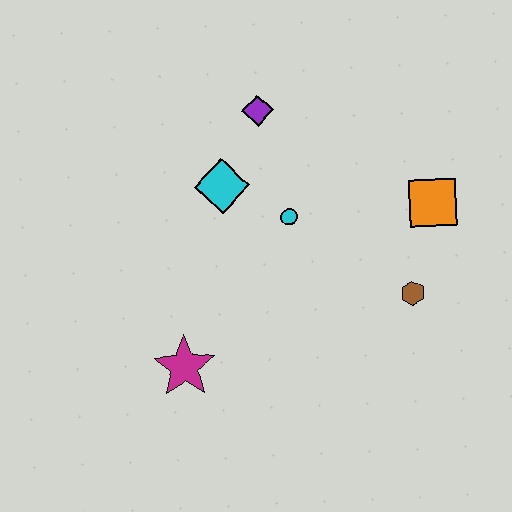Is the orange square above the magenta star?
Yes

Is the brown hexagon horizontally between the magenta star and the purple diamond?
No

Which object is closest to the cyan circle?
The cyan diamond is closest to the cyan circle.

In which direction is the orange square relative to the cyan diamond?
The orange square is to the right of the cyan diamond.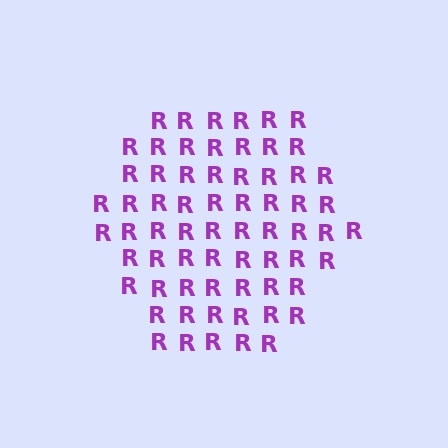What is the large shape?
The large shape is a hexagon.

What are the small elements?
The small elements are letter R's.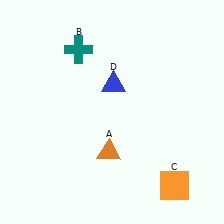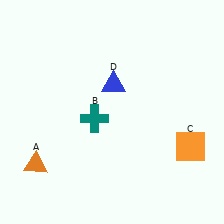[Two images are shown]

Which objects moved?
The objects that moved are: the orange triangle (A), the teal cross (B), the orange square (C).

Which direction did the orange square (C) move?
The orange square (C) moved up.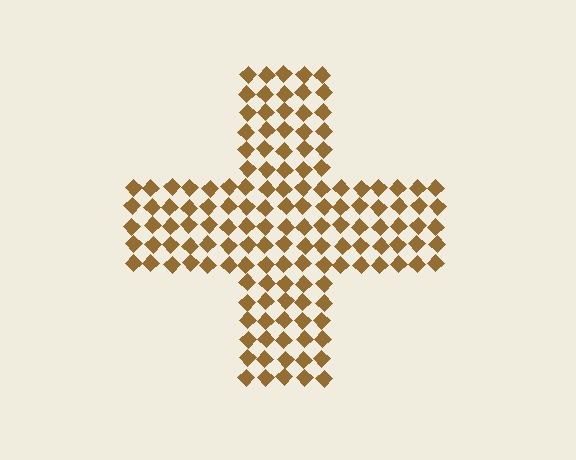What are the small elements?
The small elements are diamonds.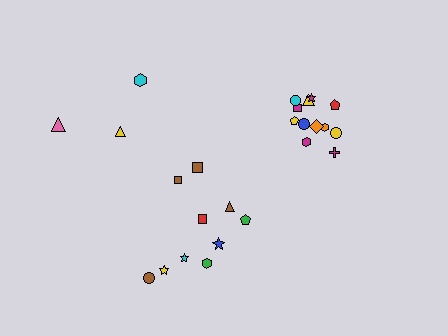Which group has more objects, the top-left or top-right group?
The top-right group.